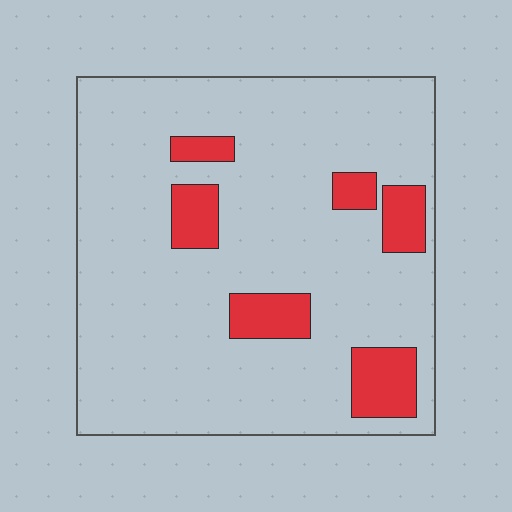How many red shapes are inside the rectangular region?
6.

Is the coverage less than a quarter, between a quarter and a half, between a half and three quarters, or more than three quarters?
Less than a quarter.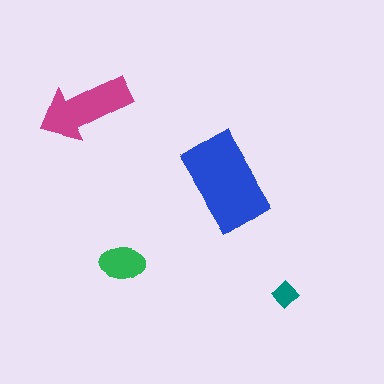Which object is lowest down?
The teal diamond is bottommost.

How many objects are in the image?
There are 4 objects in the image.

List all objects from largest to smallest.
The blue rectangle, the magenta arrow, the green ellipse, the teal diamond.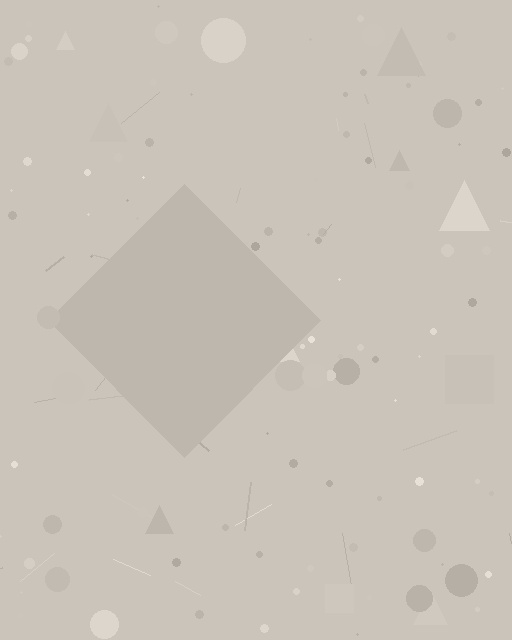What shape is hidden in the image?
A diamond is hidden in the image.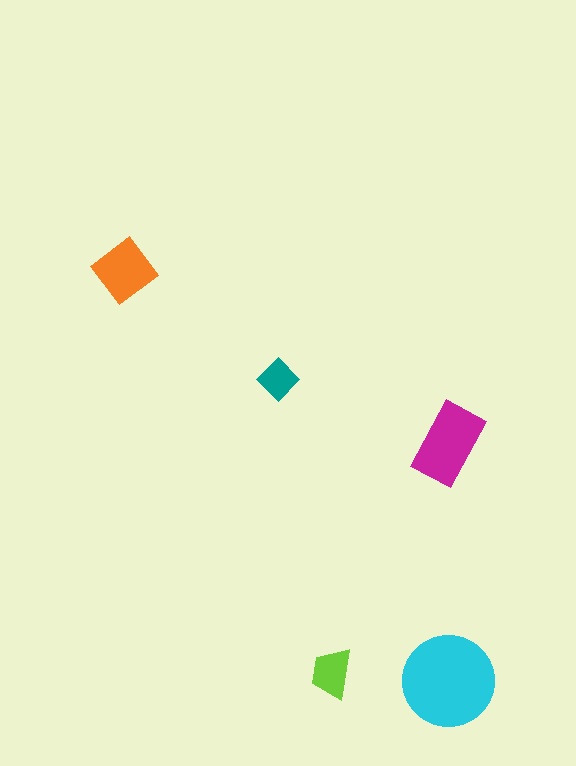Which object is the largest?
The cyan circle.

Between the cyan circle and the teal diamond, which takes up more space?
The cyan circle.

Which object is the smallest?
The teal diamond.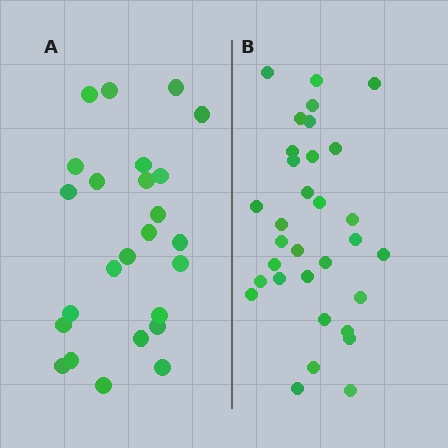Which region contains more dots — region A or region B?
Region B (the right region) has more dots.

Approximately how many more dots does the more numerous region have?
Region B has roughly 8 or so more dots than region A.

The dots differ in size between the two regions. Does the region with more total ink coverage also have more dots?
No. Region A has more total ink coverage because its dots are larger, but region B actually contains more individual dots. Total area can be misleading — the number of items is what matters here.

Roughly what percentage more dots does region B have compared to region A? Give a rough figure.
About 30% more.